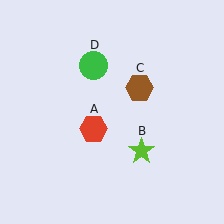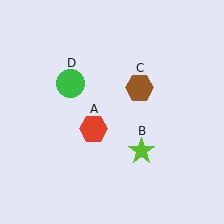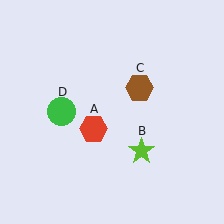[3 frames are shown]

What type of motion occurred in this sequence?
The green circle (object D) rotated counterclockwise around the center of the scene.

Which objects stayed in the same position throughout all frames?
Red hexagon (object A) and lime star (object B) and brown hexagon (object C) remained stationary.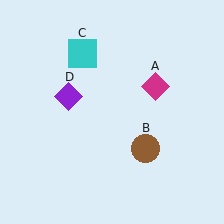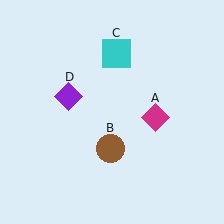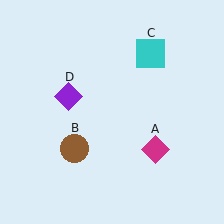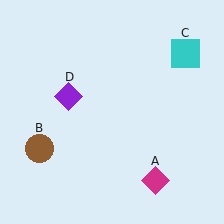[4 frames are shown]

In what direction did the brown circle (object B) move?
The brown circle (object B) moved left.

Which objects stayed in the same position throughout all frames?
Purple diamond (object D) remained stationary.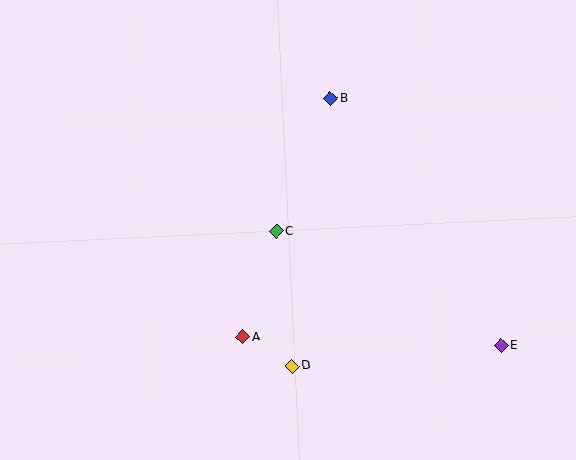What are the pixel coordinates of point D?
Point D is at (292, 366).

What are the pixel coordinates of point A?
Point A is at (243, 337).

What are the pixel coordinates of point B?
Point B is at (330, 98).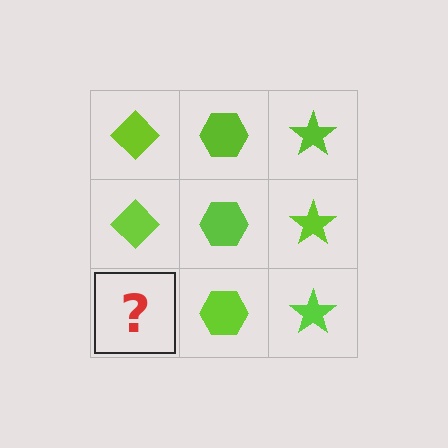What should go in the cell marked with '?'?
The missing cell should contain a lime diamond.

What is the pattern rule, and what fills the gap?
The rule is that each column has a consistent shape. The gap should be filled with a lime diamond.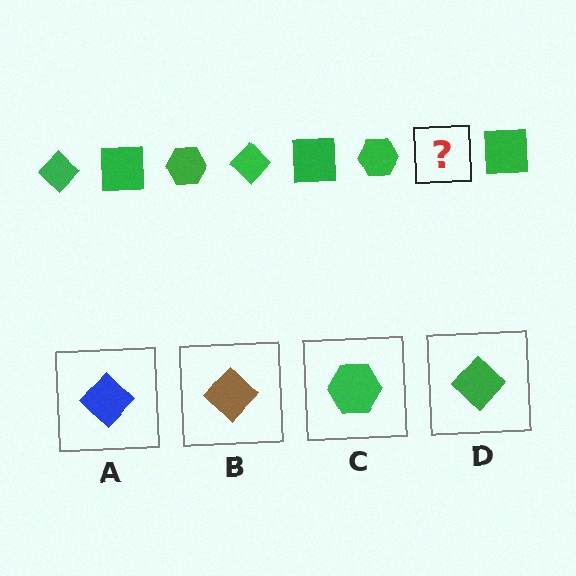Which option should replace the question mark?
Option D.